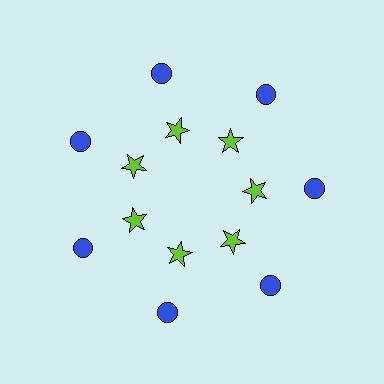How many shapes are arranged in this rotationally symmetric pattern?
There are 14 shapes, arranged in 7 groups of 2.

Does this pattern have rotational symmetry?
Yes, this pattern has 7-fold rotational symmetry. It looks the same after rotating 51 degrees around the center.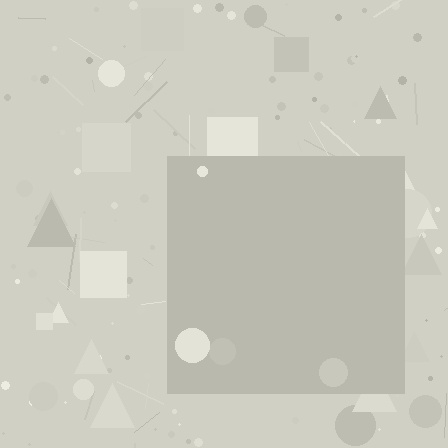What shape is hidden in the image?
A square is hidden in the image.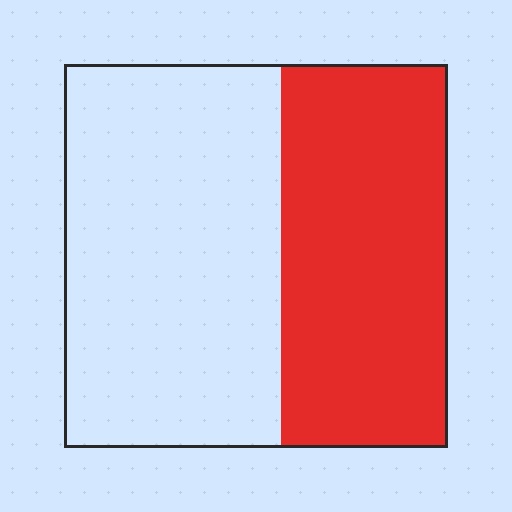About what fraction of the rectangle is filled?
About two fifths (2/5).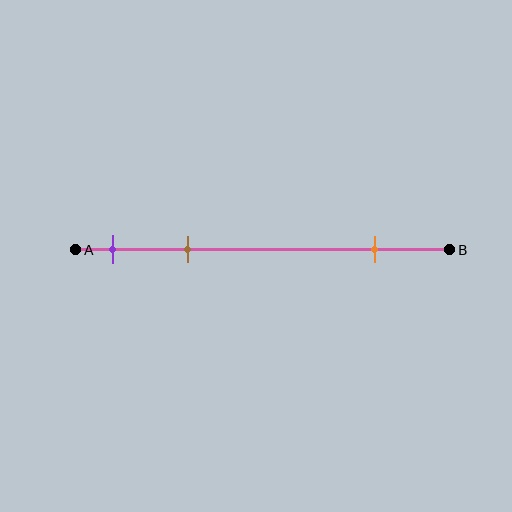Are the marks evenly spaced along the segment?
No, the marks are not evenly spaced.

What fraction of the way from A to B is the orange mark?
The orange mark is approximately 80% (0.8) of the way from A to B.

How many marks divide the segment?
There are 3 marks dividing the segment.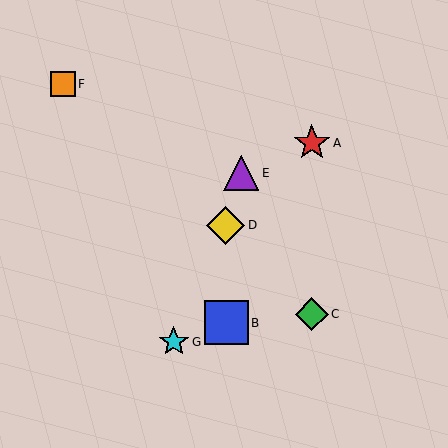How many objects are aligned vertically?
2 objects (A, C) are aligned vertically.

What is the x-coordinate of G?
Object G is at x≈174.